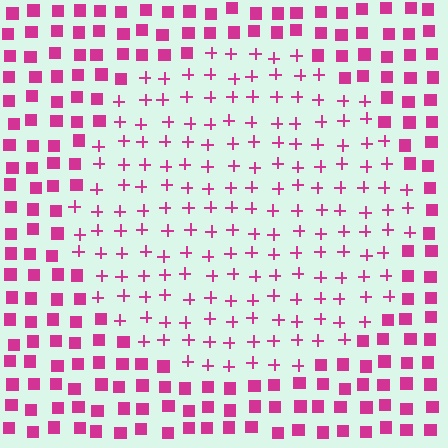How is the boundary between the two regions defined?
The boundary is defined by a change in element shape: plus signs inside vs. squares outside. All elements share the same color and spacing.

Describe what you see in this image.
The image is filled with small magenta elements arranged in a uniform grid. A circle-shaped region contains plus signs, while the surrounding area contains squares. The boundary is defined purely by the change in element shape.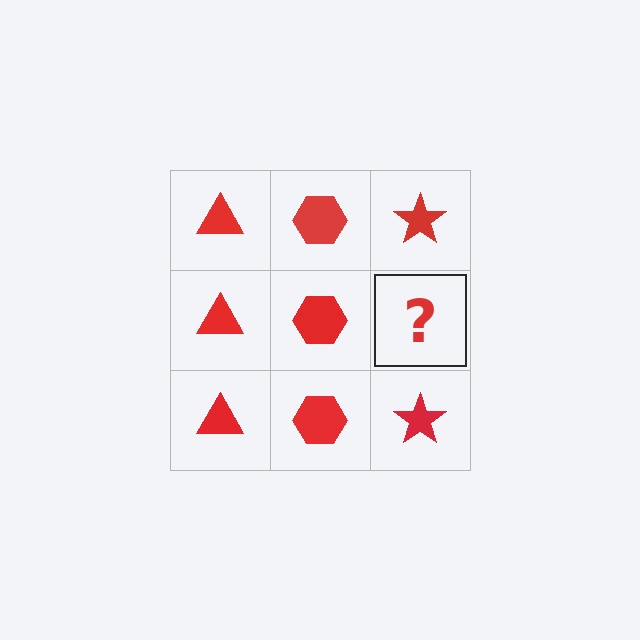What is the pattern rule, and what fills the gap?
The rule is that each column has a consistent shape. The gap should be filled with a red star.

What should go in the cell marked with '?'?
The missing cell should contain a red star.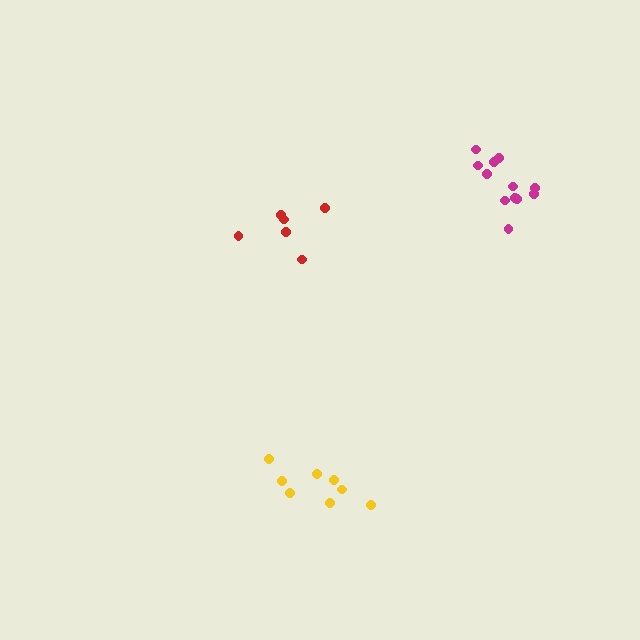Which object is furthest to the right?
The magenta cluster is rightmost.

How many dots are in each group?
Group 1: 8 dots, Group 2: 6 dots, Group 3: 12 dots (26 total).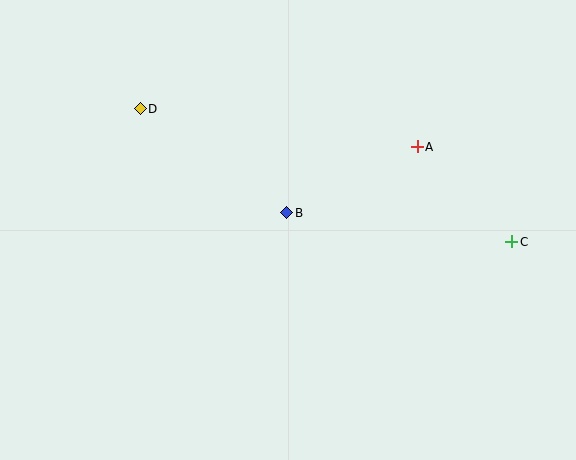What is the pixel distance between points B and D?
The distance between B and D is 180 pixels.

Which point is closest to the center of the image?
Point B at (287, 213) is closest to the center.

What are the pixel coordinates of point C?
Point C is at (512, 242).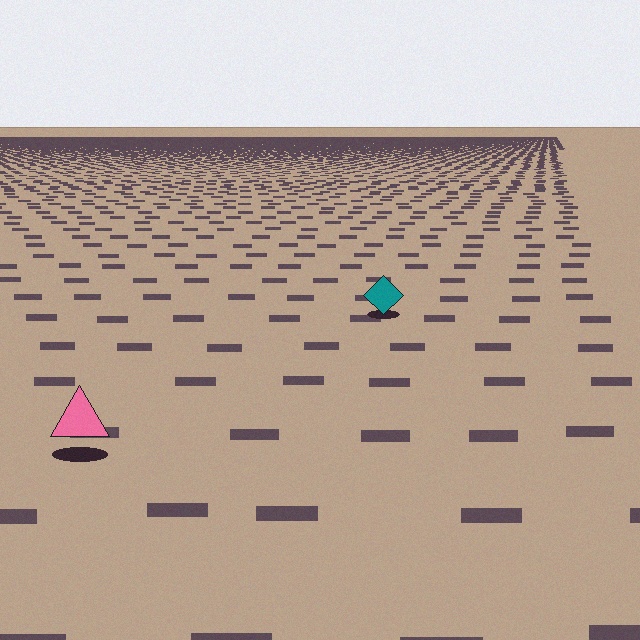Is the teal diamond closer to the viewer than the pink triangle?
No. The pink triangle is closer — you can tell from the texture gradient: the ground texture is coarser near it.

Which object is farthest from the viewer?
The teal diamond is farthest from the viewer. It appears smaller and the ground texture around it is denser.